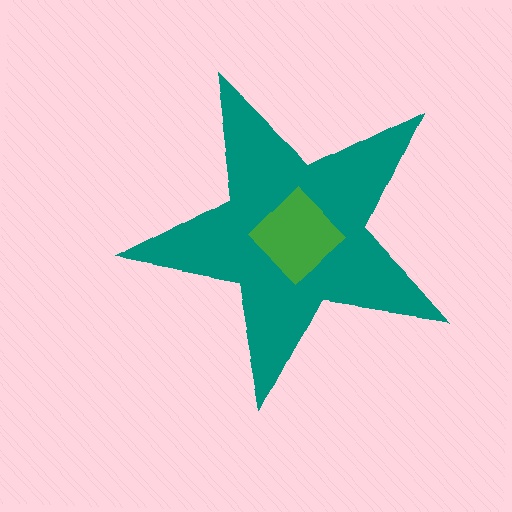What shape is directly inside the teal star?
The green diamond.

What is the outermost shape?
The teal star.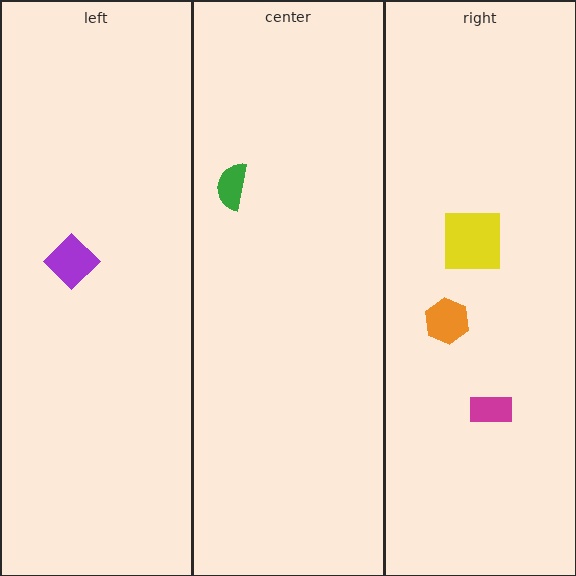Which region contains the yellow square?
The right region.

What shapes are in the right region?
The magenta rectangle, the yellow square, the orange hexagon.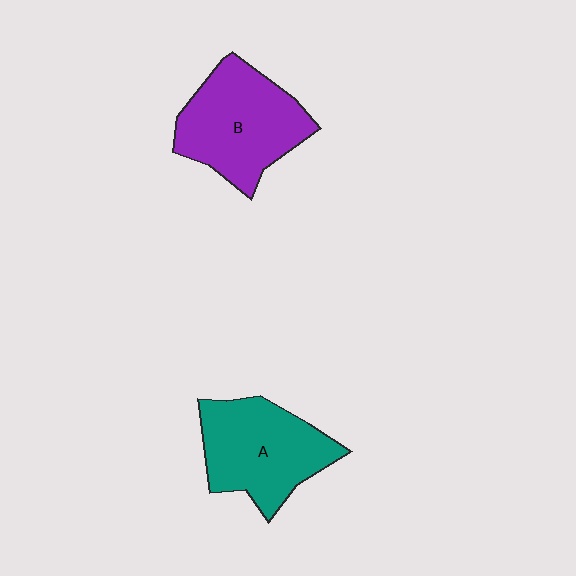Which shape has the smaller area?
Shape A (teal).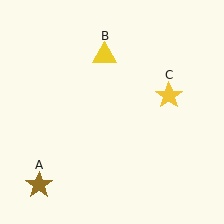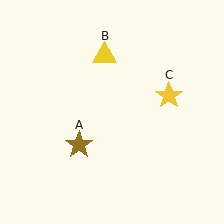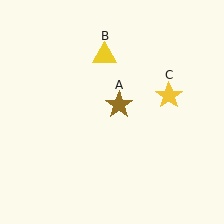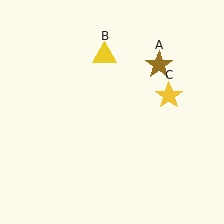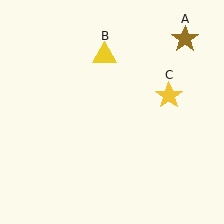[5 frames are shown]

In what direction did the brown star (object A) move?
The brown star (object A) moved up and to the right.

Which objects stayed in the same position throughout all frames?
Yellow triangle (object B) and yellow star (object C) remained stationary.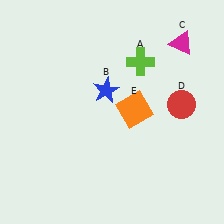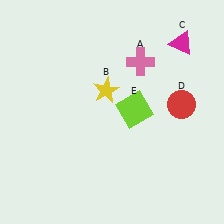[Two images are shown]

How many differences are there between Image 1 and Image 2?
There are 3 differences between the two images.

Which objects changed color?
A changed from lime to pink. B changed from blue to yellow. E changed from orange to lime.